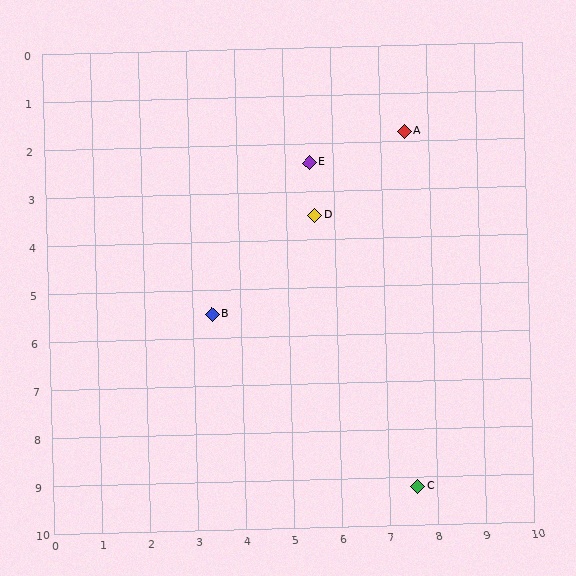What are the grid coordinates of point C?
Point C is at approximately (7.6, 9.2).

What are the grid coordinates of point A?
Point A is at approximately (7.5, 1.8).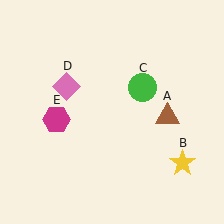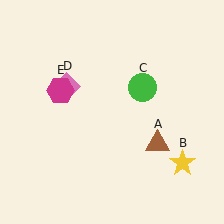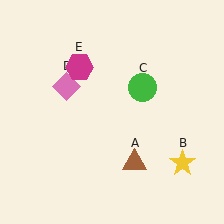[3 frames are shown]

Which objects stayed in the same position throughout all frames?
Yellow star (object B) and green circle (object C) and pink diamond (object D) remained stationary.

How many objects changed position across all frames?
2 objects changed position: brown triangle (object A), magenta hexagon (object E).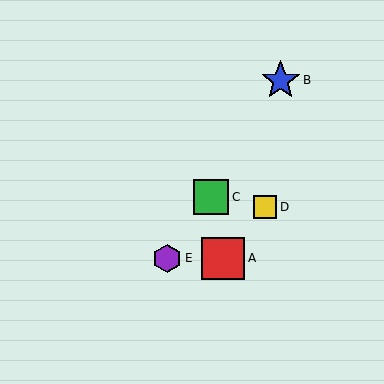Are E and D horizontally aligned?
No, E is at y≈258 and D is at y≈207.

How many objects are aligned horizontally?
2 objects (A, E) are aligned horizontally.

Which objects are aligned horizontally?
Objects A, E are aligned horizontally.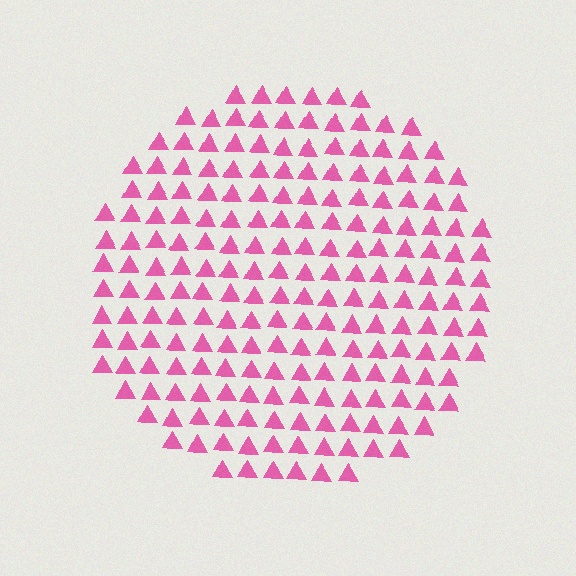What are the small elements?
The small elements are triangles.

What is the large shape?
The large shape is a circle.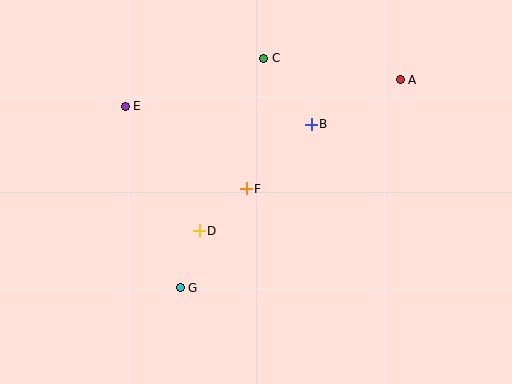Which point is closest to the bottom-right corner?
Point A is closest to the bottom-right corner.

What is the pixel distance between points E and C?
The distance between E and C is 147 pixels.